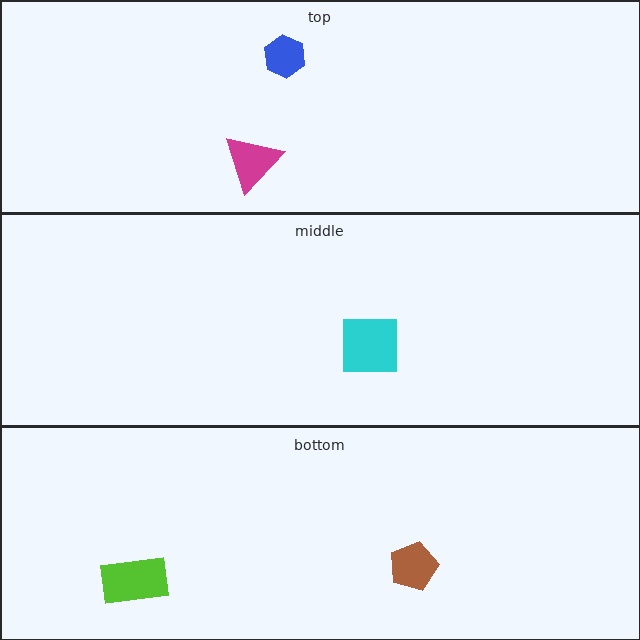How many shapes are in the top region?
2.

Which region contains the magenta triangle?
The top region.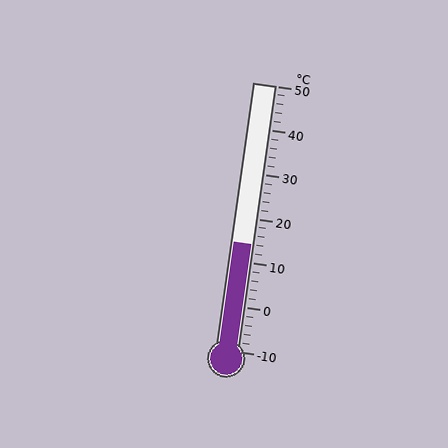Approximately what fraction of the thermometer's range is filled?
The thermometer is filled to approximately 40% of its range.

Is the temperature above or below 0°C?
The temperature is above 0°C.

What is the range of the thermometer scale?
The thermometer scale ranges from -10°C to 50°C.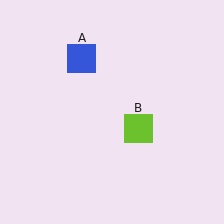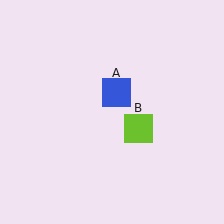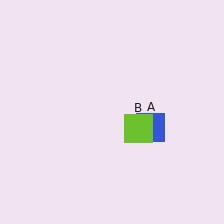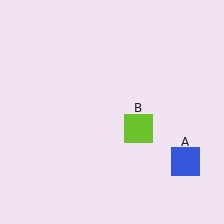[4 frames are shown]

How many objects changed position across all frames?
1 object changed position: blue square (object A).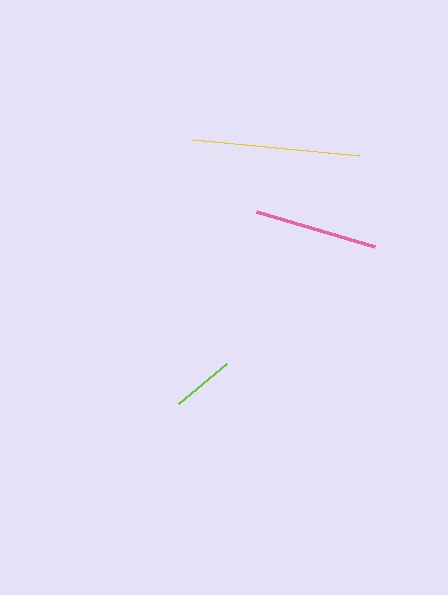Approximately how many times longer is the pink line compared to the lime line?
The pink line is approximately 2.0 times the length of the lime line.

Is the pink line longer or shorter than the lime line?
The pink line is longer than the lime line.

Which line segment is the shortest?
The lime line is the shortest at approximately 62 pixels.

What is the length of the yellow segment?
The yellow segment is approximately 167 pixels long.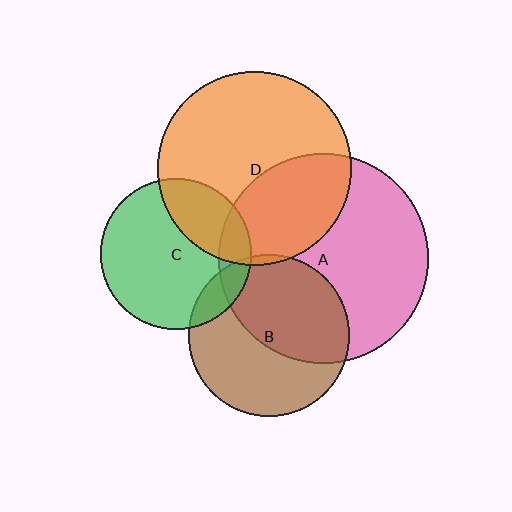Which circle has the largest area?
Circle A (pink).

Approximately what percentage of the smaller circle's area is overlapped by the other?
Approximately 35%.